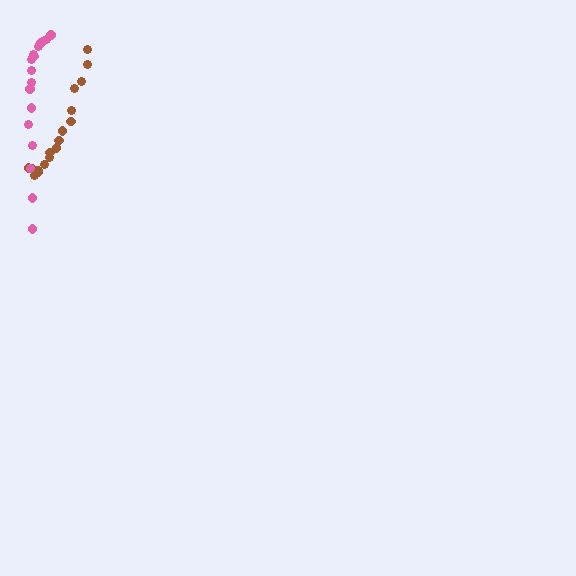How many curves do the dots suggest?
There are 2 distinct paths.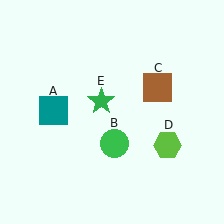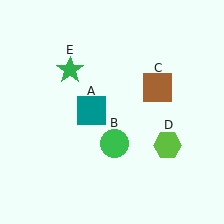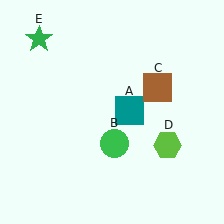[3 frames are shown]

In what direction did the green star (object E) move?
The green star (object E) moved up and to the left.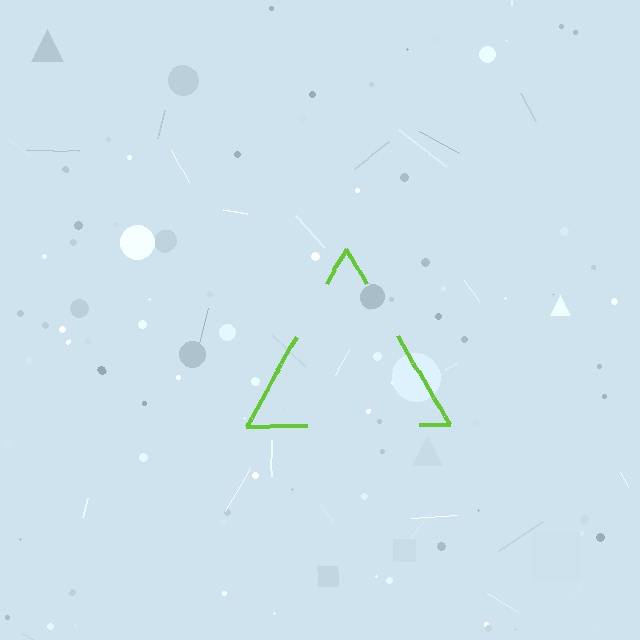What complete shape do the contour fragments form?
The contour fragments form a triangle.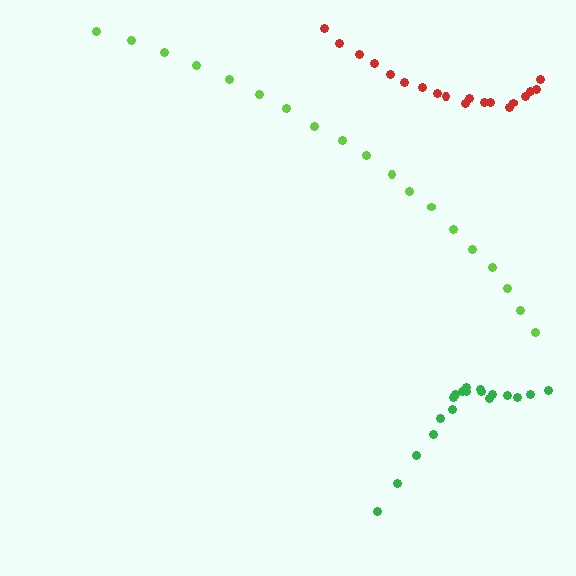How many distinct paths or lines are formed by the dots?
There are 3 distinct paths.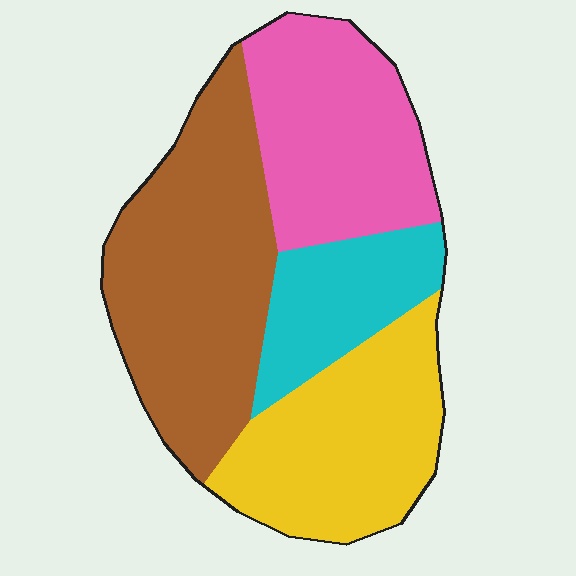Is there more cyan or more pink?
Pink.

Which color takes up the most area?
Brown, at roughly 35%.